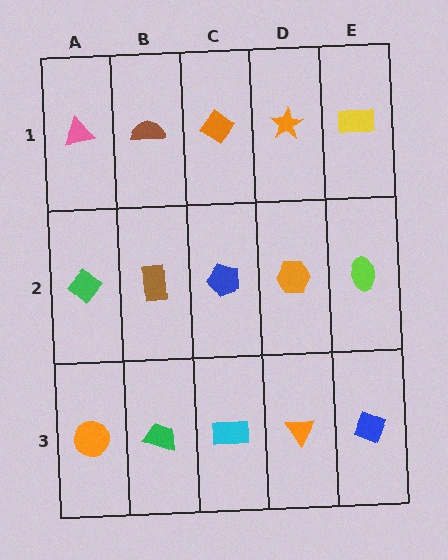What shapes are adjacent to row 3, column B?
A brown rectangle (row 2, column B), an orange circle (row 3, column A), a cyan rectangle (row 3, column C).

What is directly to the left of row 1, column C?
A brown semicircle.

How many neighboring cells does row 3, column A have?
2.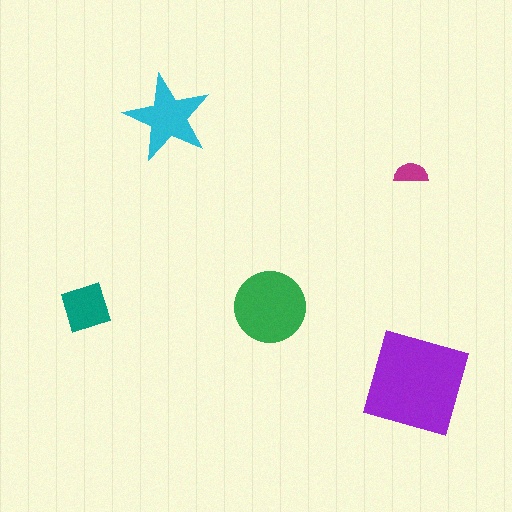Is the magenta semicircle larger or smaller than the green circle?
Smaller.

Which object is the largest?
The purple square.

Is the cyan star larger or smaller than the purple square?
Smaller.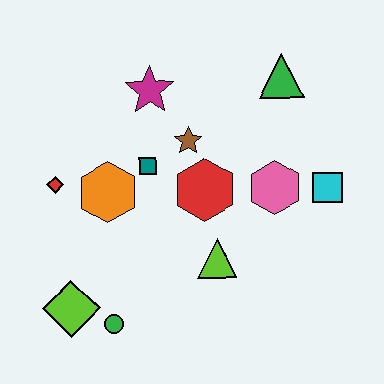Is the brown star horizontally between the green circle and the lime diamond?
No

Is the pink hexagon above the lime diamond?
Yes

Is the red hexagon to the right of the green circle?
Yes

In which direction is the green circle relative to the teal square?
The green circle is below the teal square.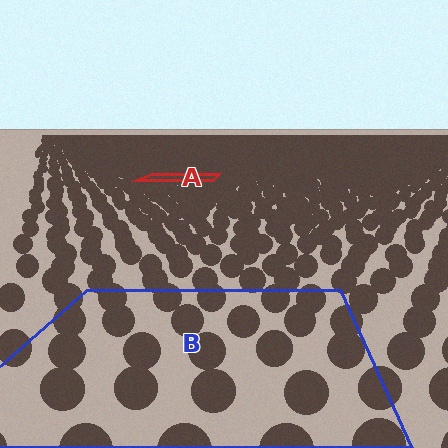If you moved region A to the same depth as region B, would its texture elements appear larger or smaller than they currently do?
They would appear larger. At a closer depth, the same texture elements are projected at a bigger on-screen size.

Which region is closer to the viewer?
Region B is closer. The texture elements there are larger and more spread out.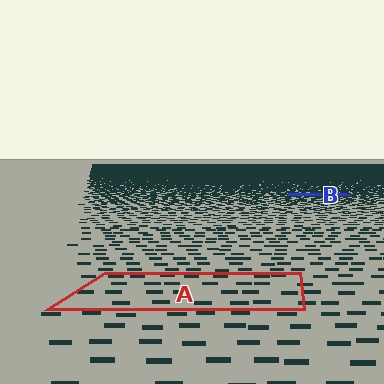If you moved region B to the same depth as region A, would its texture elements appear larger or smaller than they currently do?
They would appear larger. At a closer depth, the same texture elements are projected at a bigger on-screen size.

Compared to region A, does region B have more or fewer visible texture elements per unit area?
Region B has more texture elements per unit area — they are packed more densely because it is farther away.